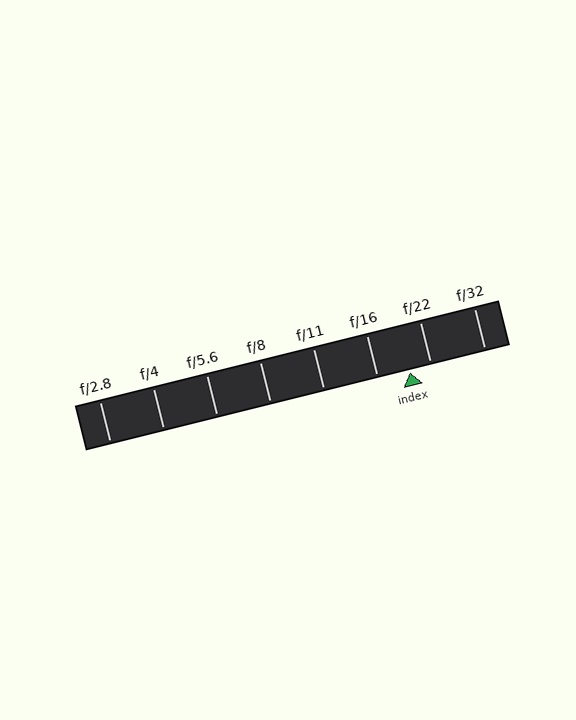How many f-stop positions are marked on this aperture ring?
There are 8 f-stop positions marked.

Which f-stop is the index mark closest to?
The index mark is closest to f/22.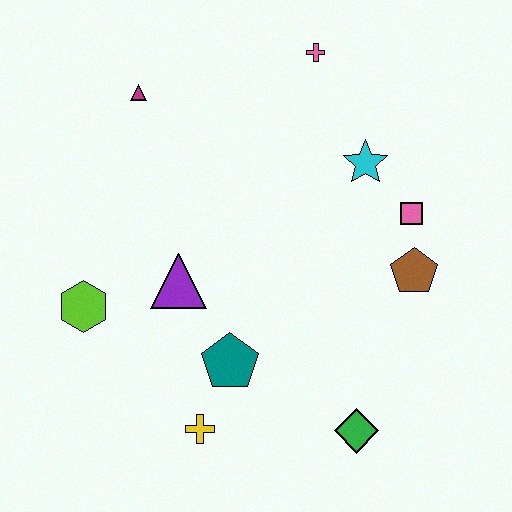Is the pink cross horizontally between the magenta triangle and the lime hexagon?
No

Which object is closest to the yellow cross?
The teal pentagon is closest to the yellow cross.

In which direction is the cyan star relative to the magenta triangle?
The cyan star is to the right of the magenta triangle.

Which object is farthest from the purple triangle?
The pink cross is farthest from the purple triangle.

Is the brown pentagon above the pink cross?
No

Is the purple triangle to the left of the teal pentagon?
Yes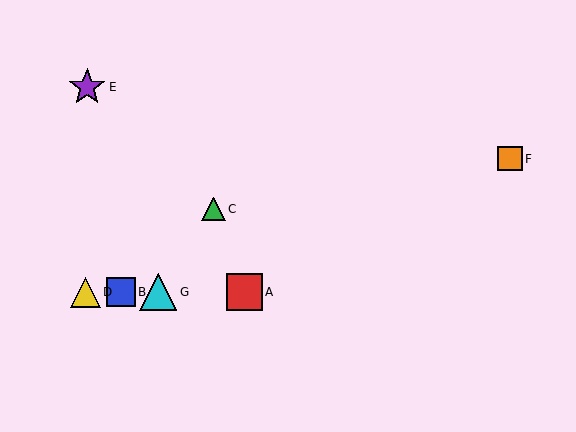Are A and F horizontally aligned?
No, A is at y≈292 and F is at y≈159.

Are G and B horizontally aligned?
Yes, both are at y≈292.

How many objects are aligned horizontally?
4 objects (A, B, D, G) are aligned horizontally.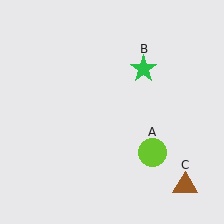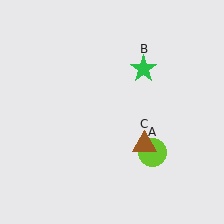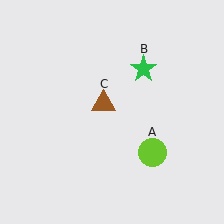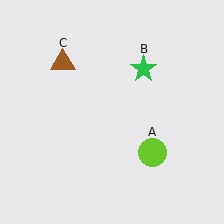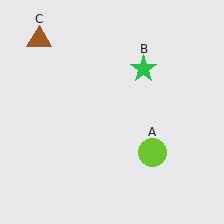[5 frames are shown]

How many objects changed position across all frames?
1 object changed position: brown triangle (object C).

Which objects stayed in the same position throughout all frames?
Lime circle (object A) and green star (object B) remained stationary.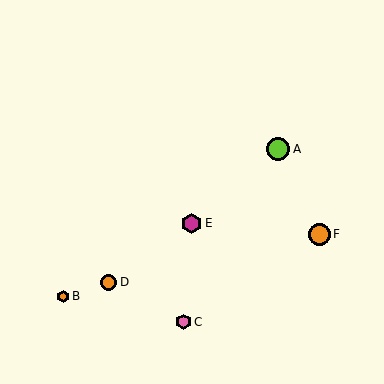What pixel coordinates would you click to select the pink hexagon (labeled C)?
Click at (184, 322) to select the pink hexagon C.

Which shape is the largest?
The lime circle (labeled A) is the largest.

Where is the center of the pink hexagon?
The center of the pink hexagon is at (184, 322).